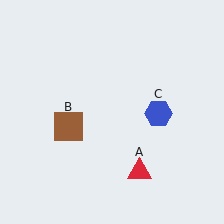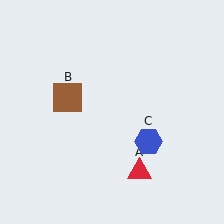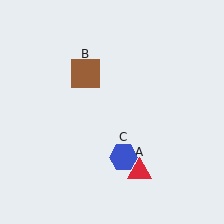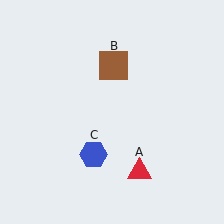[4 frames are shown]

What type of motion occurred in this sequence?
The brown square (object B), blue hexagon (object C) rotated clockwise around the center of the scene.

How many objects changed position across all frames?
2 objects changed position: brown square (object B), blue hexagon (object C).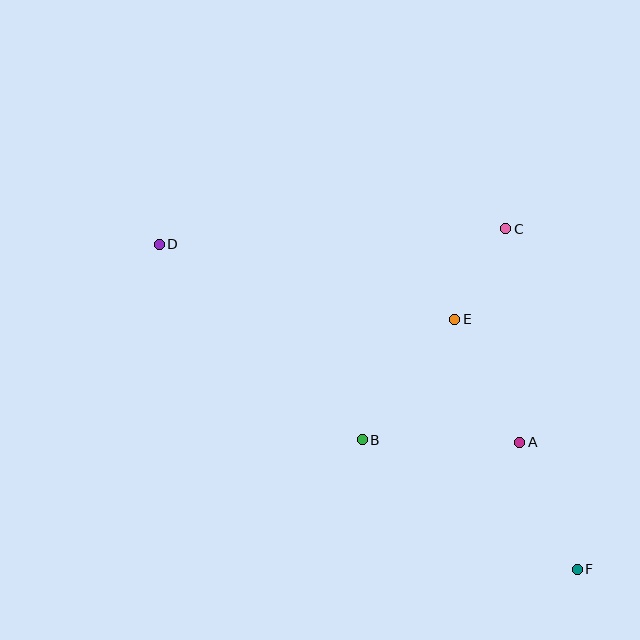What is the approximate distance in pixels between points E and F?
The distance between E and F is approximately 279 pixels.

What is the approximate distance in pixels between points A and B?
The distance between A and B is approximately 158 pixels.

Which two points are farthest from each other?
Points D and F are farthest from each other.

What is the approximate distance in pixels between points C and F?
The distance between C and F is approximately 348 pixels.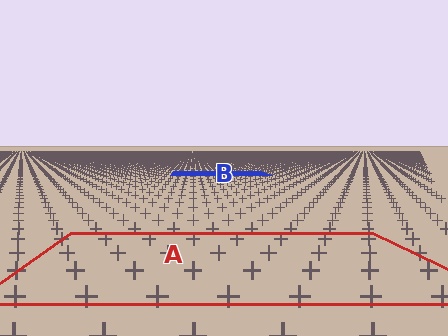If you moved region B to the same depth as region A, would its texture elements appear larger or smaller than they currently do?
They would appear larger. At a closer depth, the same texture elements are projected at a bigger on-screen size.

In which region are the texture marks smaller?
The texture marks are smaller in region B, because it is farther away.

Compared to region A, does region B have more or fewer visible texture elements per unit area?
Region B has more texture elements per unit area — they are packed more densely because it is farther away.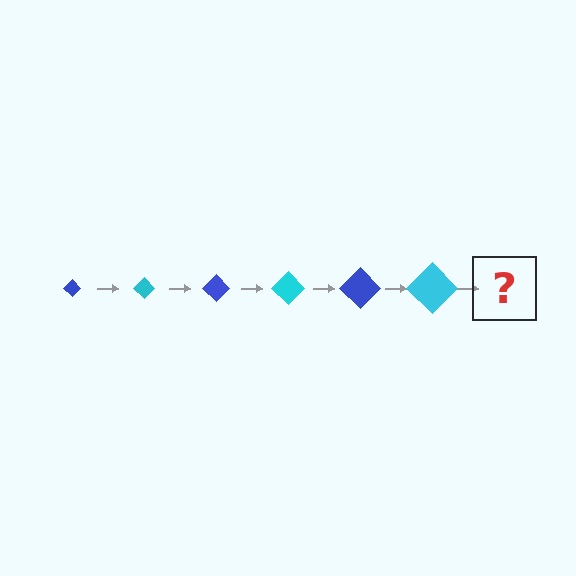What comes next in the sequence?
The next element should be a blue diamond, larger than the previous one.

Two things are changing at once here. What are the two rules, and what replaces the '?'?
The two rules are that the diamond grows larger each step and the color cycles through blue and cyan. The '?' should be a blue diamond, larger than the previous one.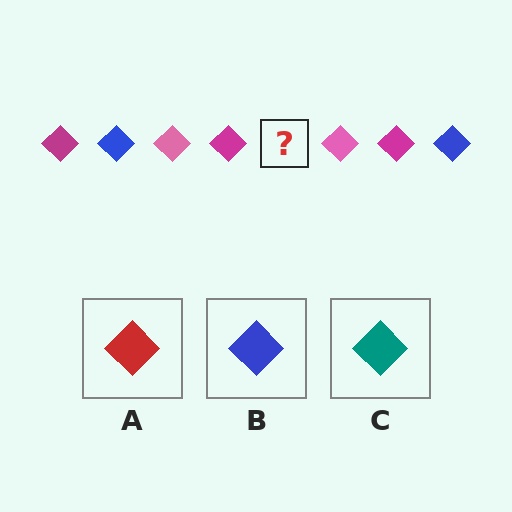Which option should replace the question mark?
Option B.